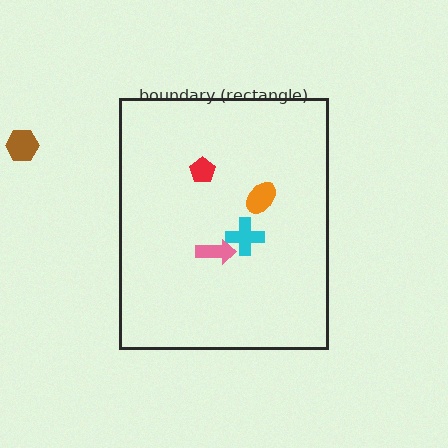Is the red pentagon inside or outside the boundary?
Inside.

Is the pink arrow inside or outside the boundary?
Inside.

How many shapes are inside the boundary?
4 inside, 1 outside.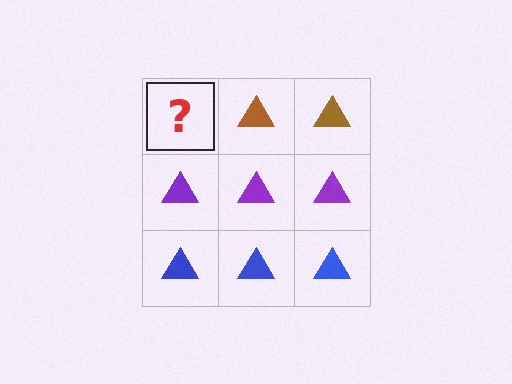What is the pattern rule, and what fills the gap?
The rule is that each row has a consistent color. The gap should be filled with a brown triangle.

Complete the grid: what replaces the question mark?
The question mark should be replaced with a brown triangle.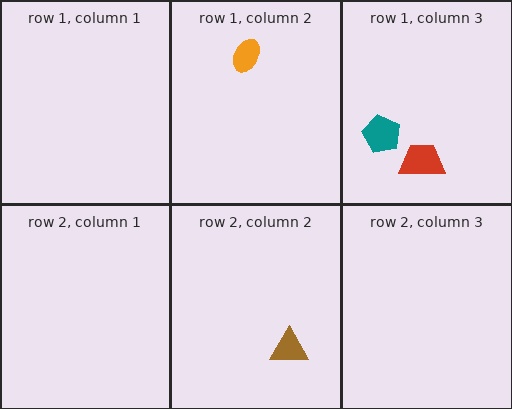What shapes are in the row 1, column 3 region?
The red trapezoid, the teal pentagon.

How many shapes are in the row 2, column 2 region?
1.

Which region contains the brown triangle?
The row 2, column 2 region.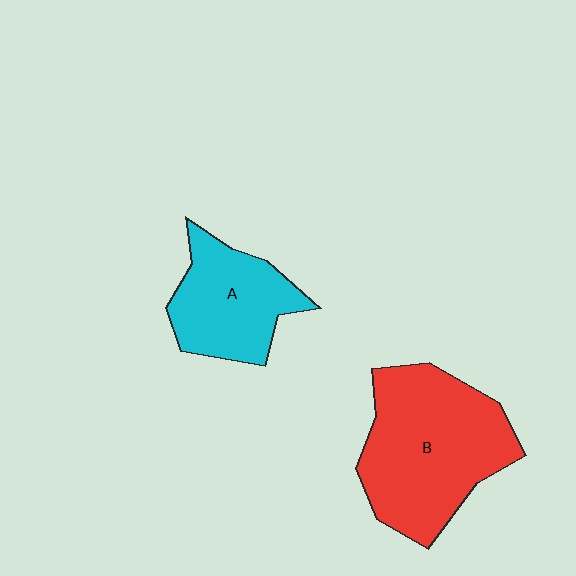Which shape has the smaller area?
Shape A (cyan).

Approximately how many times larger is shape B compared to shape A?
Approximately 1.6 times.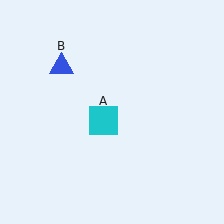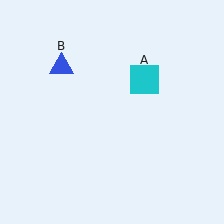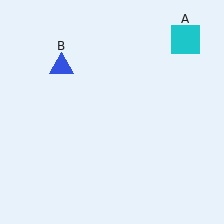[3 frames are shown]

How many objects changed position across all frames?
1 object changed position: cyan square (object A).